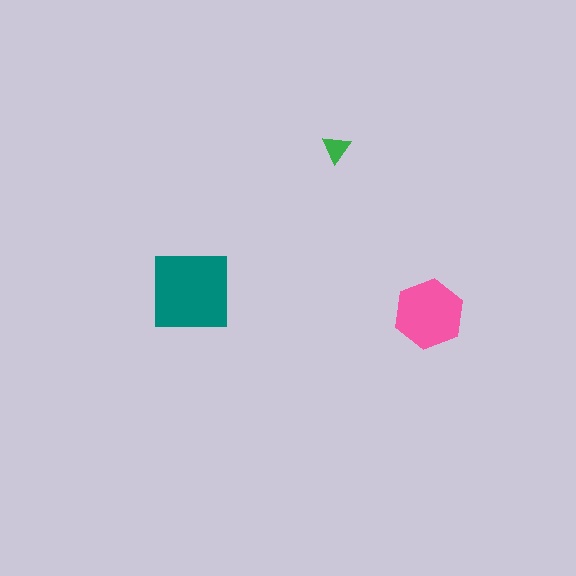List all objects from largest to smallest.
The teal square, the pink hexagon, the green triangle.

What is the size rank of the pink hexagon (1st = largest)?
2nd.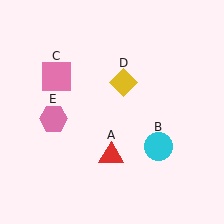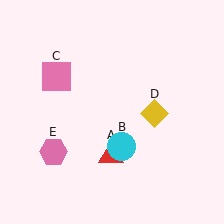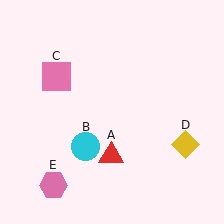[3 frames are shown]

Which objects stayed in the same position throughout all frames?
Red triangle (object A) and pink square (object C) remained stationary.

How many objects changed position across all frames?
3 objects changed position: cyan circle (object B), yellow diamond (object D), pink hexagon (object E).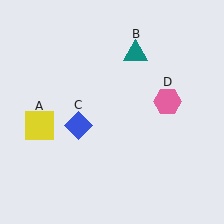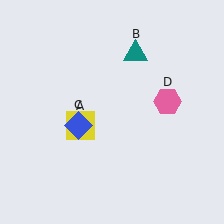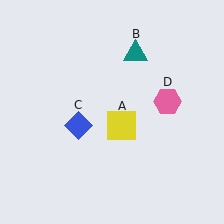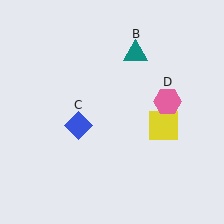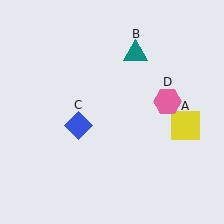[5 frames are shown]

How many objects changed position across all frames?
1 object changed position: yellow square (object A).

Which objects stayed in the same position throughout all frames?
Teal triangle (object B) and blue diamond (object C) and pink hexagon (object D) remained stationary.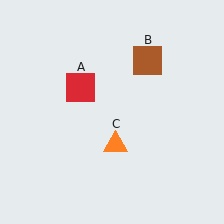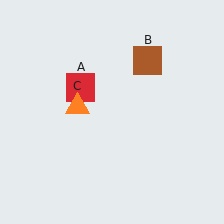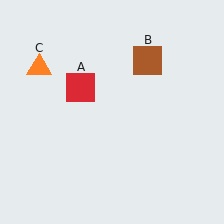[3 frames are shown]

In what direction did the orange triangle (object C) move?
The orange triangle (object C) moved up and to the left.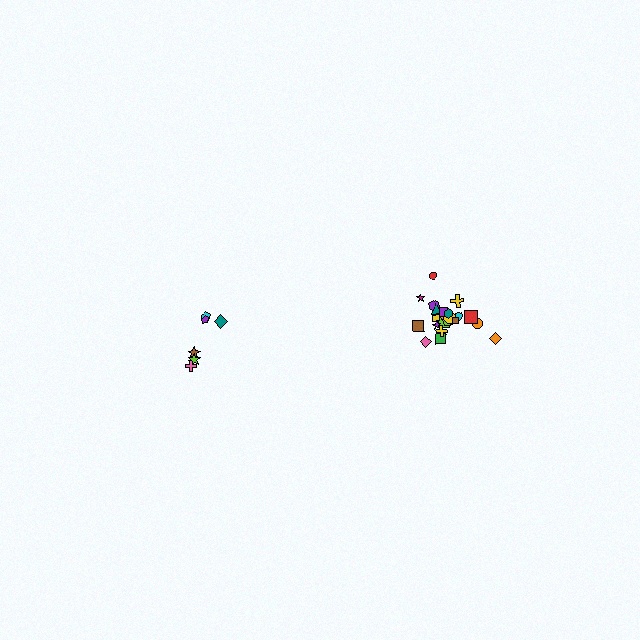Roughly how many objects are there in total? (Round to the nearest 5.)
Roughly 30 objects in total.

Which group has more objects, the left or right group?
The right group.